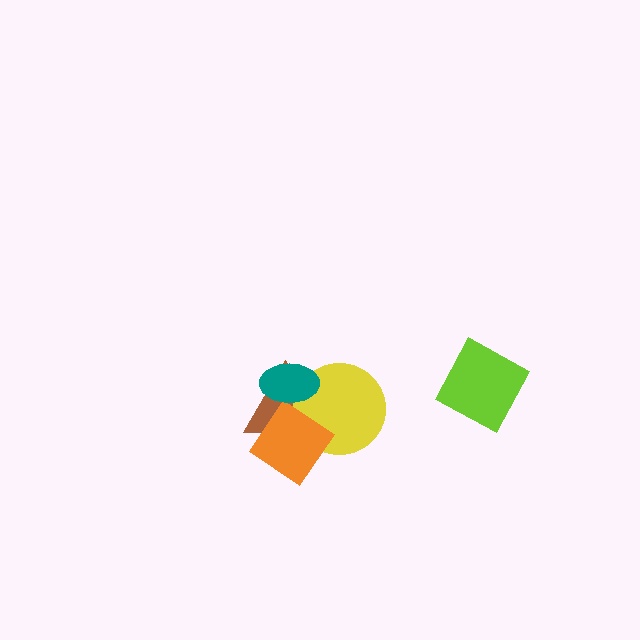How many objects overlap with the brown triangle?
3 objects overlap with the brown triangle.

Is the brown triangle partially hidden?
Yes, it is partially covered by another shape.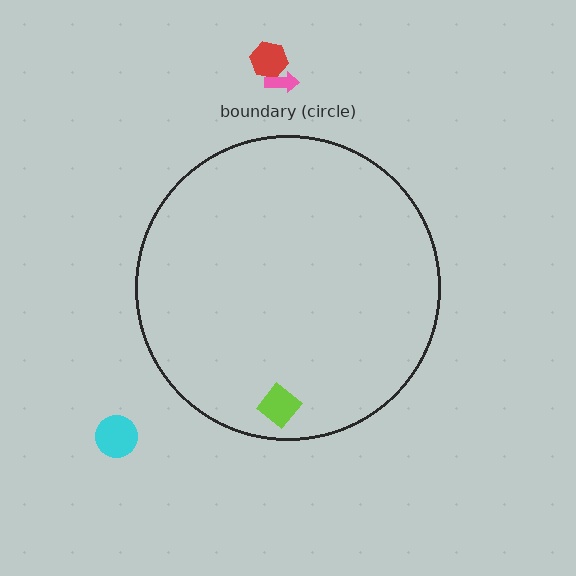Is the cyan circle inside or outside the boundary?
Outside.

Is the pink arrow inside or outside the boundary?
Outside.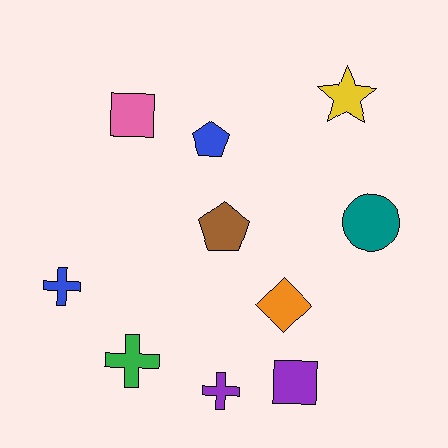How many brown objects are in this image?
There is 1 brown object.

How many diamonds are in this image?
There is 1 diamond.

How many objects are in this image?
There are 10 objects.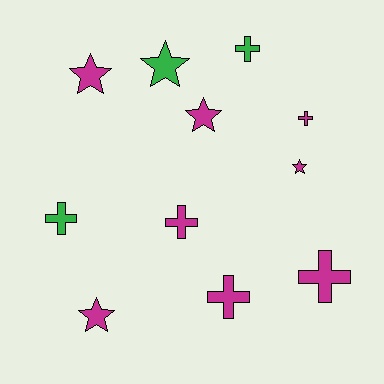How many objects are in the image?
There are 11 objects.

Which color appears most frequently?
Magenta, with 8 objects.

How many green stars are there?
There is 1 green star.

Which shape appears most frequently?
Cross, with 6 objects.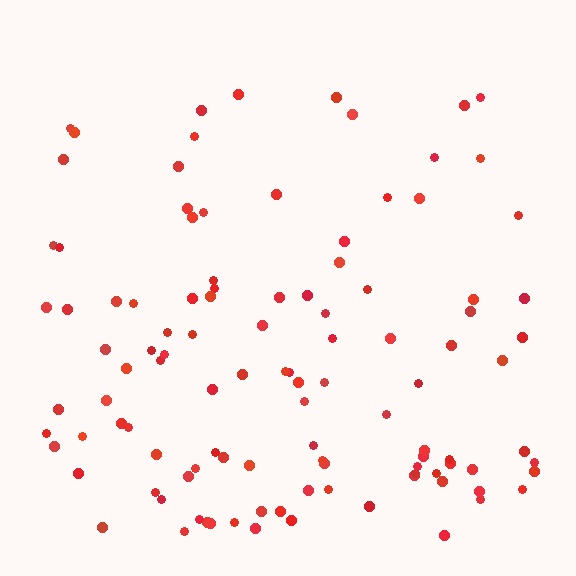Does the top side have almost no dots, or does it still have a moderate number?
Still a moderate number, just noticeably fewer than the bottom.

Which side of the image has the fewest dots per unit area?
The top.